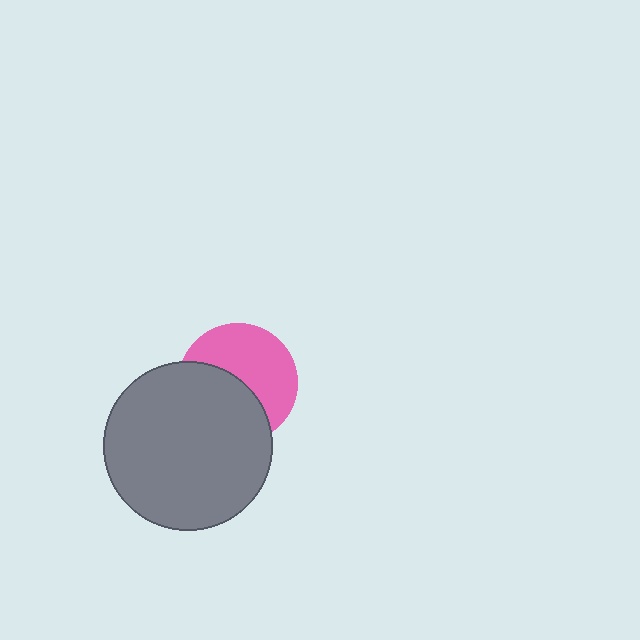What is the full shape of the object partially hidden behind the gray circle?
The partially hidden object is a pink circle.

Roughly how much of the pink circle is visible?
About half of it is visible (roughly 53%).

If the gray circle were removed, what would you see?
You would see the complete pink circle.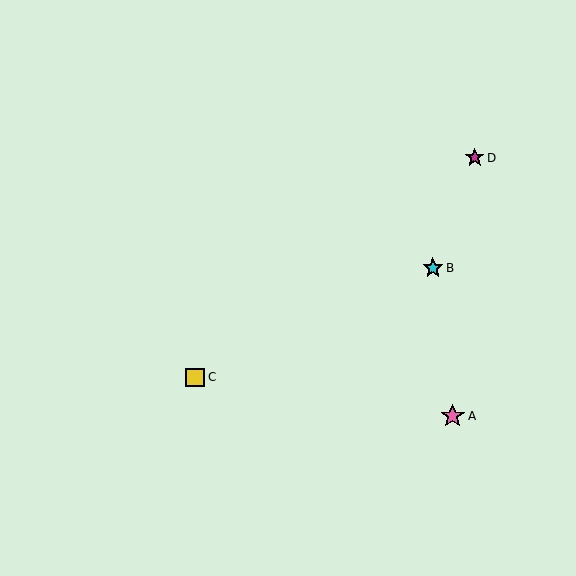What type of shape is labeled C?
Shape C is a yellow square.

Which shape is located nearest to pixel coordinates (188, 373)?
The yellow square (labeled C) at (195, 377) is nearest to that location.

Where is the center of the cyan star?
The center of the cyan star is at (433, 268).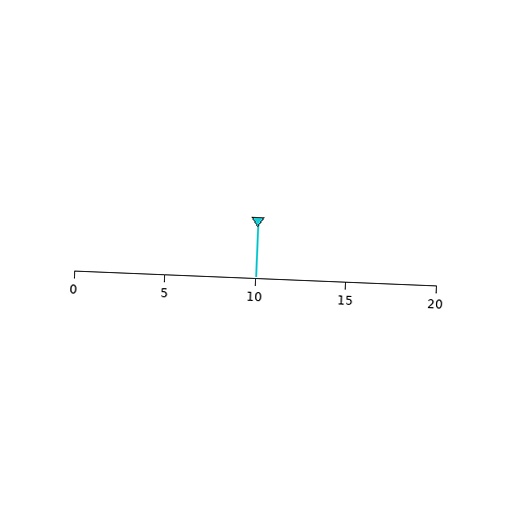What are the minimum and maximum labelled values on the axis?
The axis runs from 0 to 20.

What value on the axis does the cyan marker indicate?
The marker indicates approximately 10.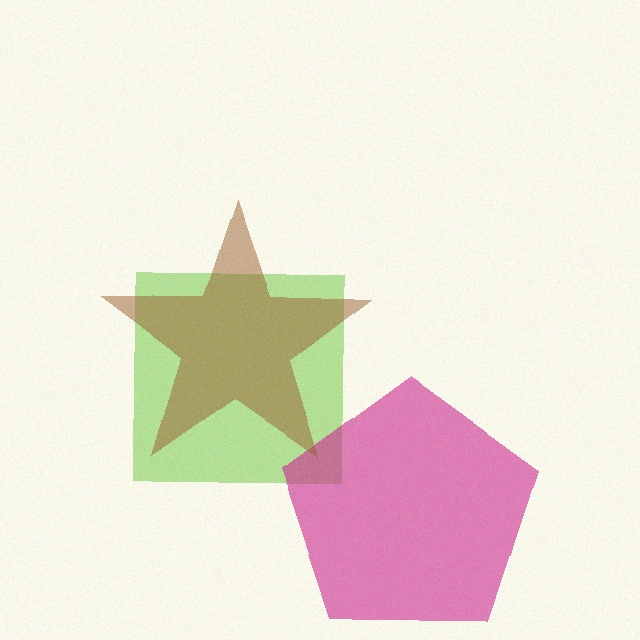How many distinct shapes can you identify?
There are 3 distinct shapes: a lime square, a magenta pentagon, a brown star.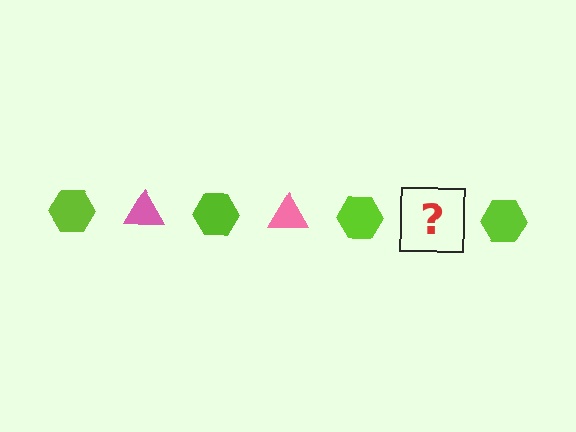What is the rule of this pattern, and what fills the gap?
The rule is that the pattern alternates between lime hexagon and pink triangle. The gap should be filled with a pink triangle.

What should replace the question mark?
The question mark should be replaced with a pink triangle.